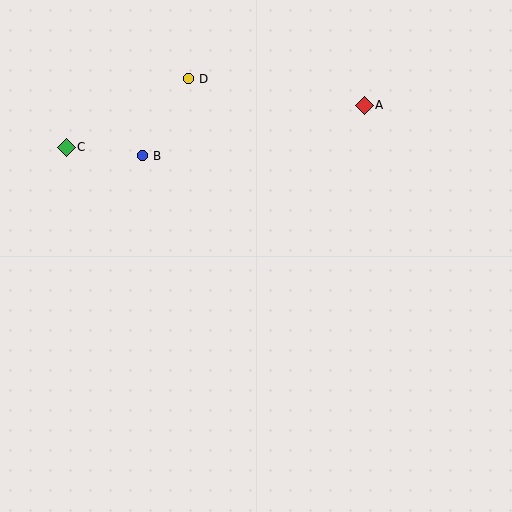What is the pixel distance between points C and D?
The distance between C and D is 140 pixels.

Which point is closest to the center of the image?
Point B at (142, 156) is closest to the center.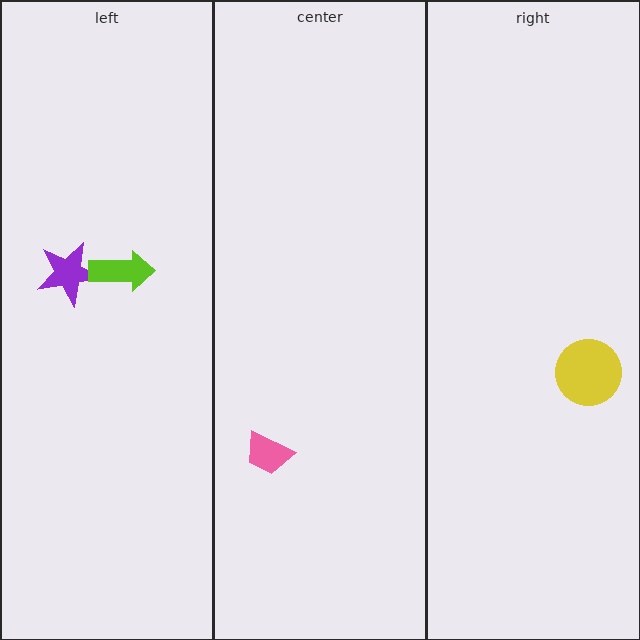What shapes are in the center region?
The pink trapezoid.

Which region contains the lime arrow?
The left region.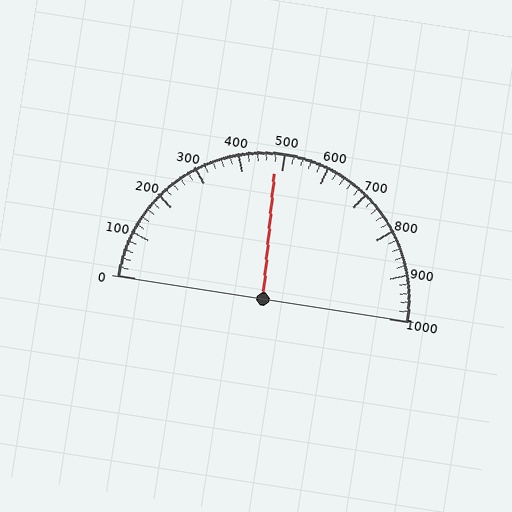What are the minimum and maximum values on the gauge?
The gauge ranges from 0 to 1000.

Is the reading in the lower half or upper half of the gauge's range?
The reading is in the lower half of the range (0 to 1000).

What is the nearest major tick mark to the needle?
The nearest major tick mark is 500.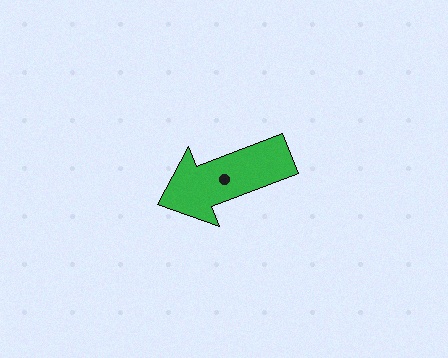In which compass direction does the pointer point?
West.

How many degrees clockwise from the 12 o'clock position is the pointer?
Approximately 249 degrees.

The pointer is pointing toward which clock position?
Roughly 8 o'clock.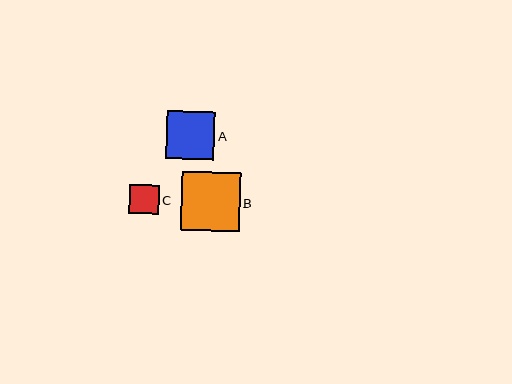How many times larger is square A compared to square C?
Square A is approximately 1.7 times the size of square C.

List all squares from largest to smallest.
From largest to smallest: B, A, C.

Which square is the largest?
Square B is the largest with a size of approximately 59 pixels.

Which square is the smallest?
Square C is the smallest with a size of approximately 29 pixels.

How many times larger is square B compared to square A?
Square B is approximately 1.2 times the size of square A.